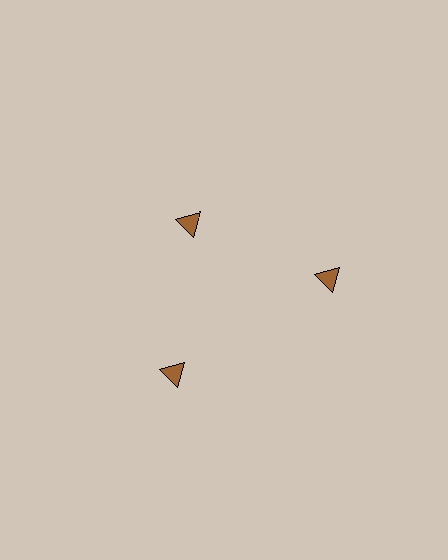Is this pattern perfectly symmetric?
No. The 3 brown triangles are arranged in a ring, but one element near the 11 o'clock position is pulled inward toward the center, breaking the 3-fold rotational symmetry.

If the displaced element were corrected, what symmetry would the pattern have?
It would have 3-fold rotational symmetry — the pattern would map onto itself every 120 degrees.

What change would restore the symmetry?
The symmetry would be restored by moving it outward, back onto the ring so that all 3 triangles sit at equal angles and equal distance from the center.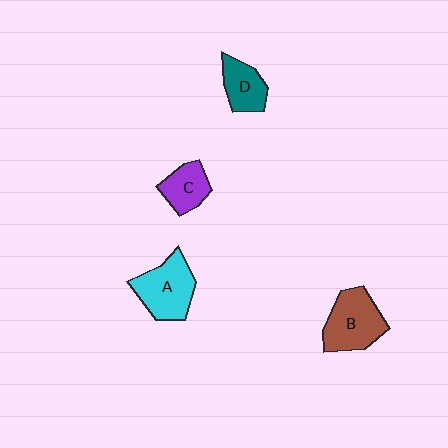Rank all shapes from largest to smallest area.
From largest to smallest: B (brown), A (cyan), D (teal), C (purple).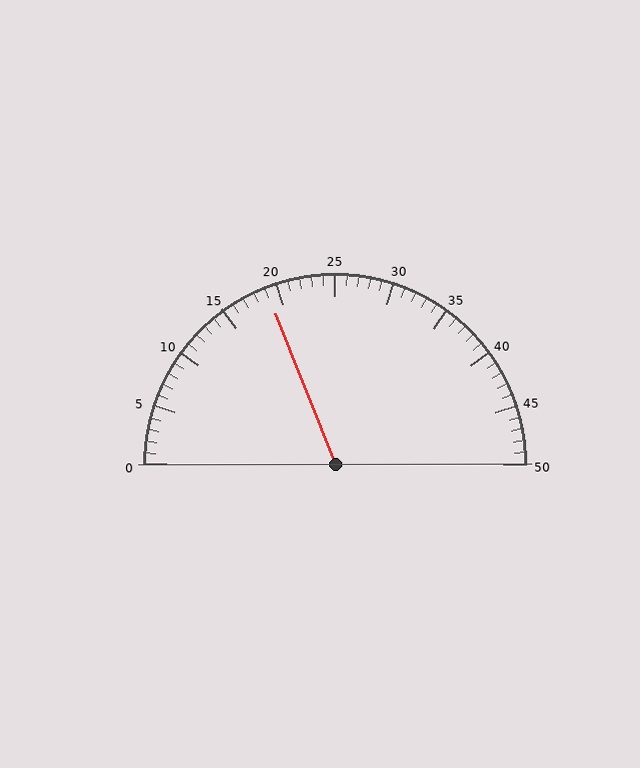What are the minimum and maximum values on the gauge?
The gauge ranges from 0 to 50.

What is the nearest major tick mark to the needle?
The nearest major tick mark is 20.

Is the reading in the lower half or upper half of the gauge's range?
The reading is in the lower half of the range (0 to 50).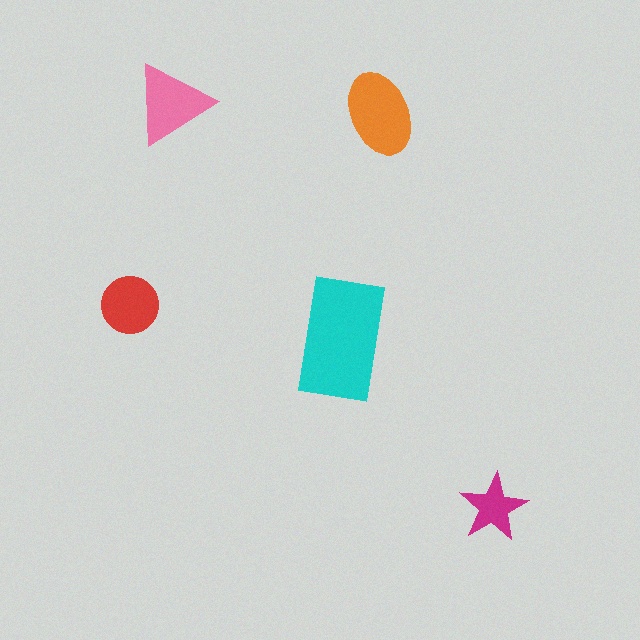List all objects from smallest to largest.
The magenta star, the red circle, the pink triangle, the orange ellipse, the cyan rectangle.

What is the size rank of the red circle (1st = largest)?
4th.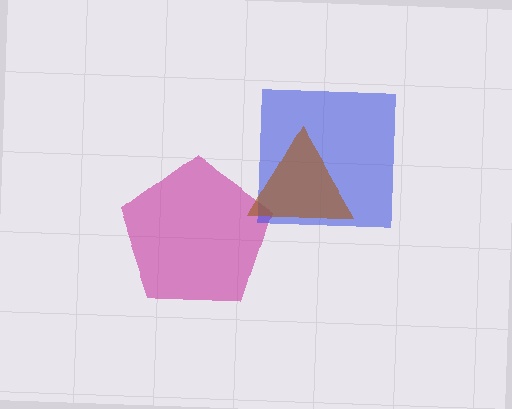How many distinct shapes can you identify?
There are 3 distinct shapes: a magenta pentagon, a blue square, a brown triangle.